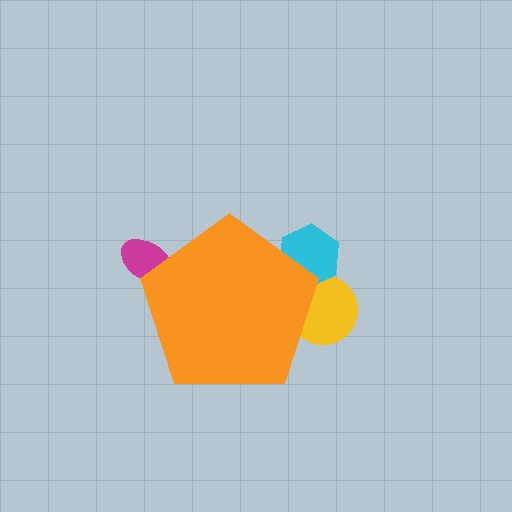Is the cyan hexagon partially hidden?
Yes, the cyan hexagon is partially hidden behind the orange pentagon.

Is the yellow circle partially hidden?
Yes, the yellow circle is partially hidden behind the orange pentagon.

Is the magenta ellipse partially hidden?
Yes, the magenta ellipse is partially hidden behind the orange pentagon.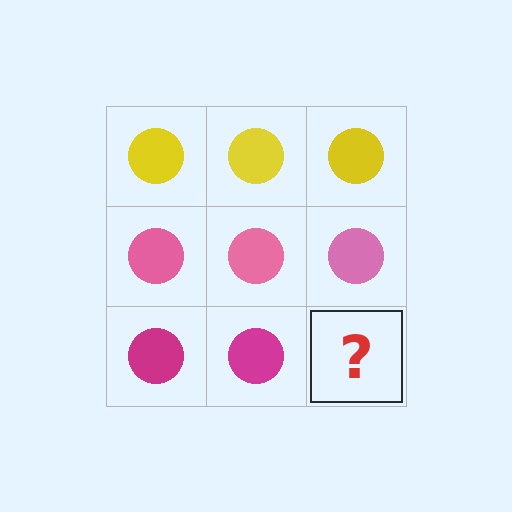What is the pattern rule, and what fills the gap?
The rule is that each row has a consistent color. The gap should be filled with a magenta circle.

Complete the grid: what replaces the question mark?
The question mark should be replaced with a magenta circle.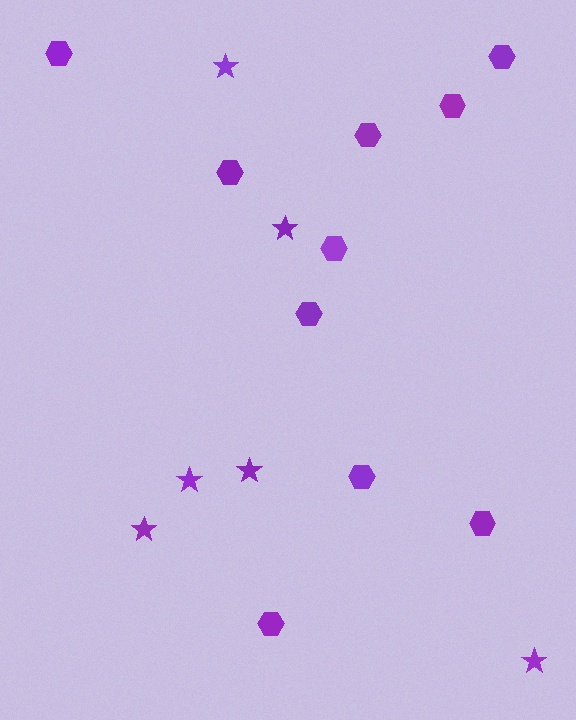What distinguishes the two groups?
There are 2 groups: one group of stars (6) and one group of hexagons (10).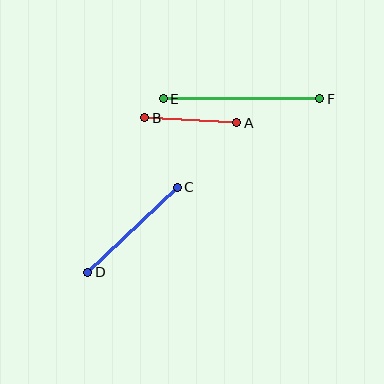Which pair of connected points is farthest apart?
Points E and F are farthest apart.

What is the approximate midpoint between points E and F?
The midpoint is at approximately (241, 99) pixels.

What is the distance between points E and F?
The distance is approximately 156 pixels.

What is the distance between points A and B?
The distance is approximately 92 pixels.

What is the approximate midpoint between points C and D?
The midpoint is at approximately (132, 230) pixels.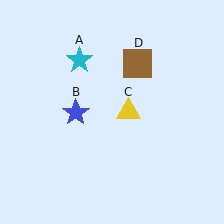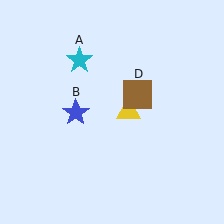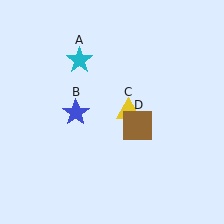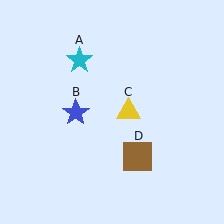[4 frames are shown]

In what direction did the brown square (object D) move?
The brown square (object D) moved down.